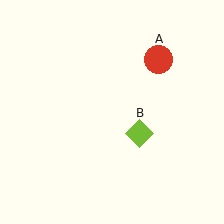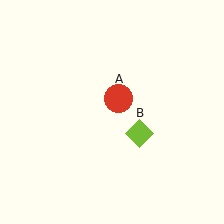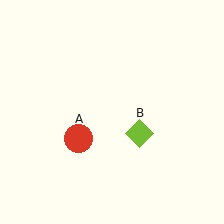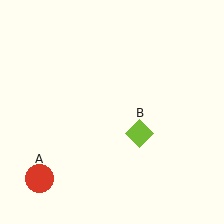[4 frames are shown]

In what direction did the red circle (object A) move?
The red circle (object A) moved down and to the left.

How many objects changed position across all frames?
1 object changed position: red circle (object A).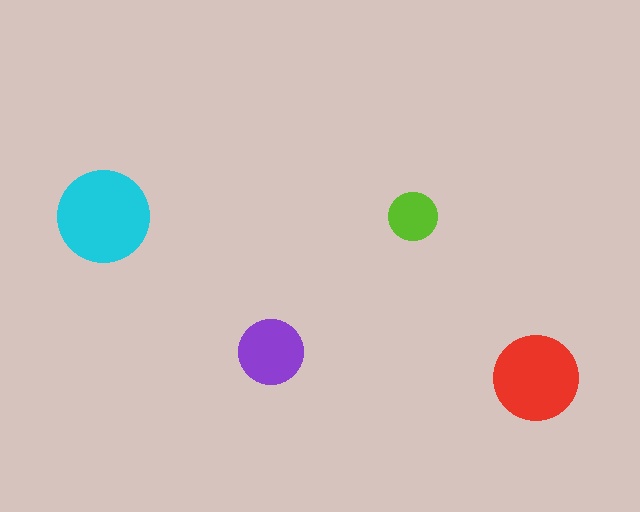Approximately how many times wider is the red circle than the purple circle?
About 1.5 times wider.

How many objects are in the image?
There are 4 objects in the image.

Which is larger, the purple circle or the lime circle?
The purple one.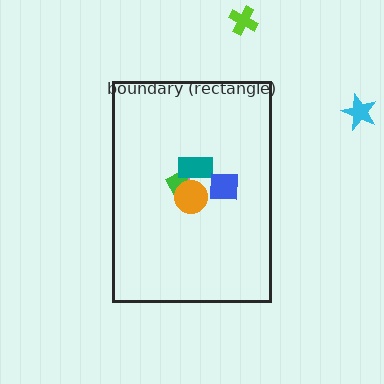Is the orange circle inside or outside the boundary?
Inside.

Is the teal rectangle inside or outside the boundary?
Inside.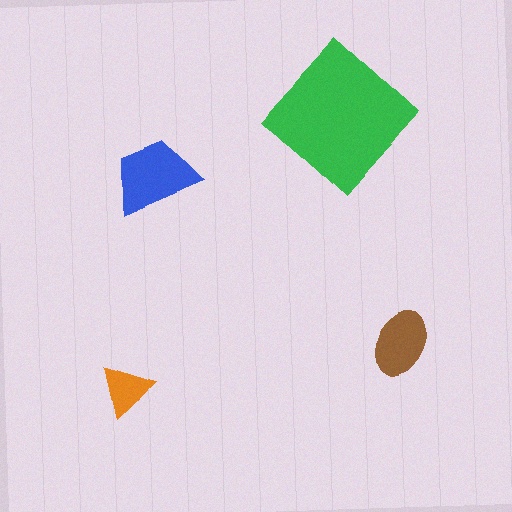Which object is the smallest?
The orange triangle.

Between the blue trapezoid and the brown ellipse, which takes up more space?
The blue trapezoid.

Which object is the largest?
The green diamond.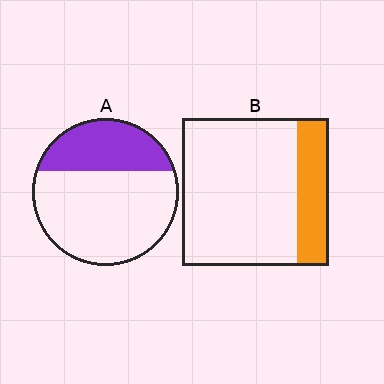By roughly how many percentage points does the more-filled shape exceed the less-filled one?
By roughly 10 percentage points (A over B).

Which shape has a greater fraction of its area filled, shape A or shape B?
Shape A.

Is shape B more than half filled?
No.